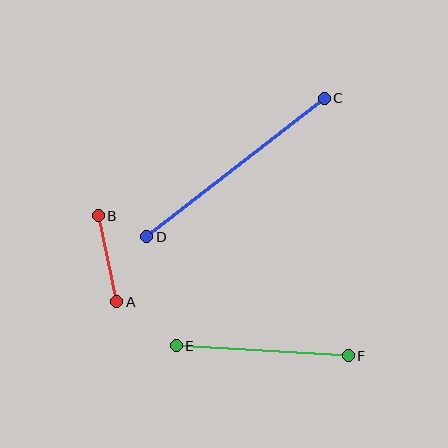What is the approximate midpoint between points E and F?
The midpoint is at approximately (262, 351) pixels.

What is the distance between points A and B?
The distance is approximately 88 pixels.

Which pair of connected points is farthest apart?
Points C and D are farthest apart.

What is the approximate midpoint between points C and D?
The midpoint is at approximately (235, 167) pixels.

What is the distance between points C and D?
The distance is approximately 225 pixels.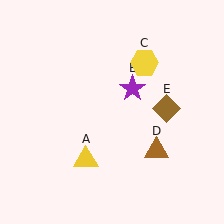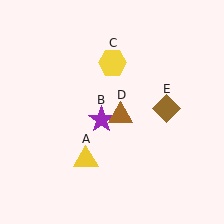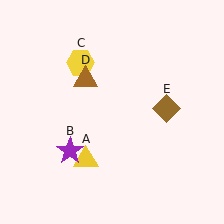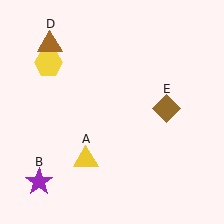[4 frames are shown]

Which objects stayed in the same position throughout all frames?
Yellow triangle (object A) and brown diamond (object E) remained stationary.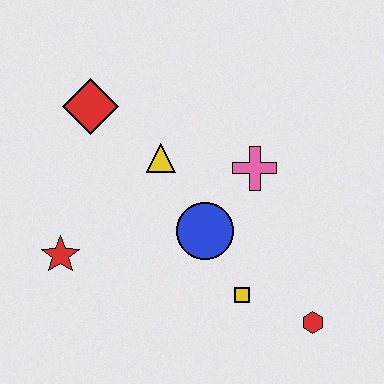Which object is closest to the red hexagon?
The yellow square is closest to the red hexagon.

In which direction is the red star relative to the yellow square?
The red star is to the left of the yellow square.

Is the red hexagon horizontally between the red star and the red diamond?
No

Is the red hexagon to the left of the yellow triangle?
No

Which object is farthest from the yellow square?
The red diamond is farthest from the yellow square.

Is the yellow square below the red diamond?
Yes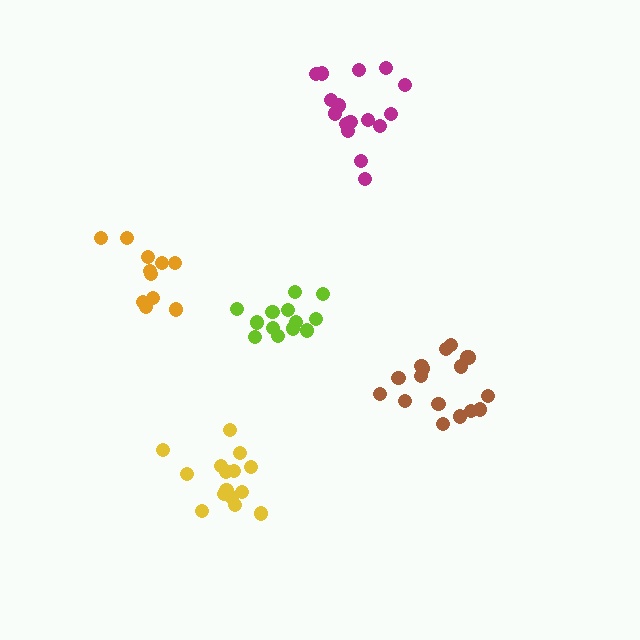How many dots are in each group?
Group 1: 16 dots, Group 2: 17 dots, Group 3: 15 dots, Group 4: 13 dots, Group 5: 11 dots (72 total).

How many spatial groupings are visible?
There are 5 spatial groupings.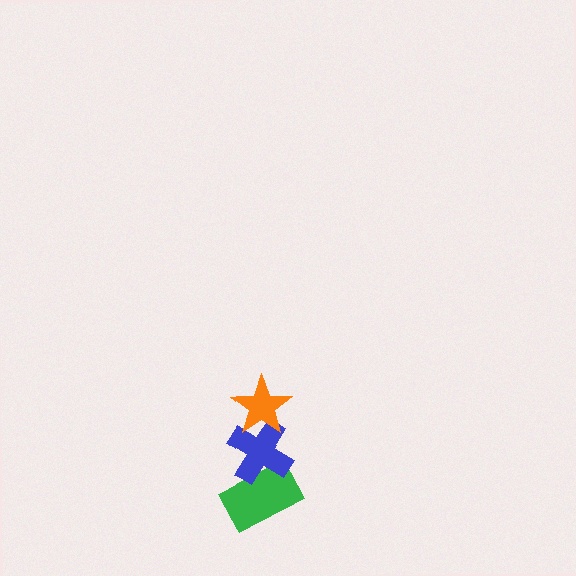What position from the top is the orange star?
The orange star is 1st from the top.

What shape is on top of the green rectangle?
The blue cross is on top of the green rectangle.